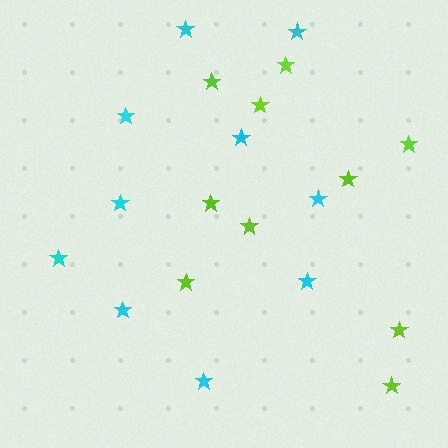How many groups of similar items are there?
There are 2 groups: one group of lime stars (10) and one group of cyan stars (10).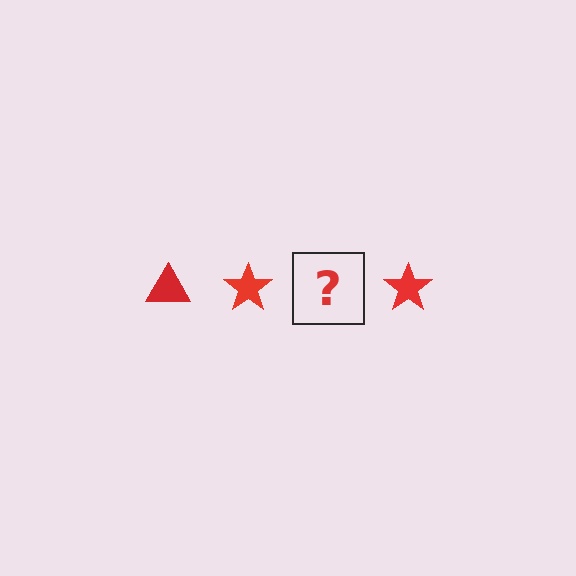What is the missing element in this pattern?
The missing element is a red triangle.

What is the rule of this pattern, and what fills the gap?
The rule is that the pattern cycles through triangle, star shapes in red. The gap should be filled with a red triangle.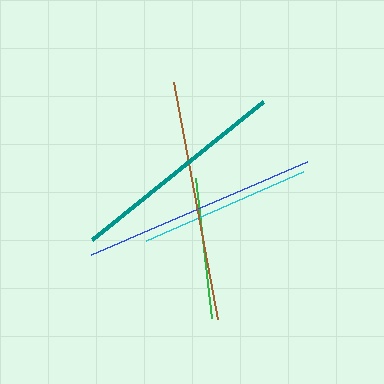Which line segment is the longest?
The brown line is the longest at approximately 242 pixels.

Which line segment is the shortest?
The green line is the shortest at approximately 141 pixels.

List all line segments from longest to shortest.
From longest to shortest: brown, blue, teal, cyan, green.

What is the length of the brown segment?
The brown segment is approximately 242 pixels long.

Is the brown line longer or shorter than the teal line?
The brown line is longer than the teal line.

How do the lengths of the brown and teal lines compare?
The brown and teal lines are approximately the same length.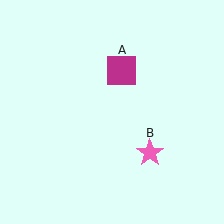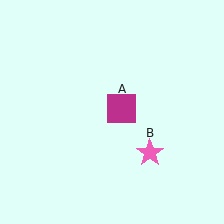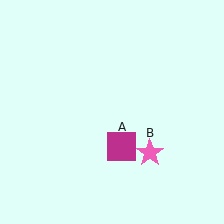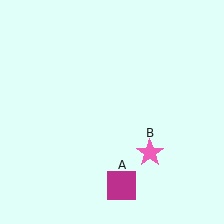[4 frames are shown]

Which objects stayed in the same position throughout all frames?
Pink star (object B) remained stationary.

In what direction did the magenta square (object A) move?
The magenta square (object A) moved down.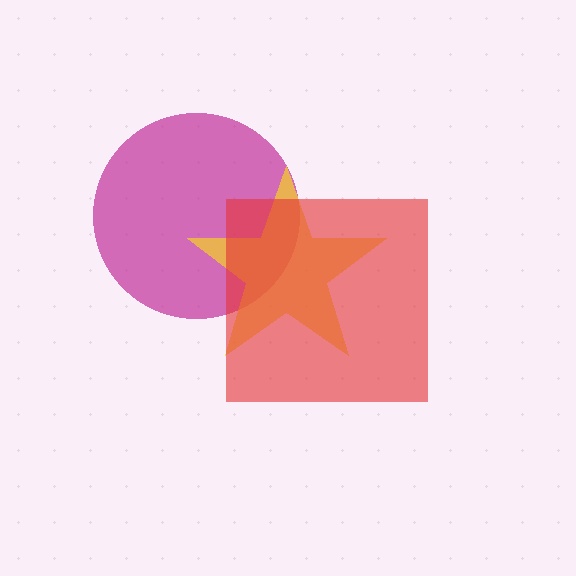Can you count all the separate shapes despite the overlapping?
Yes, there are 3 separate shapes.